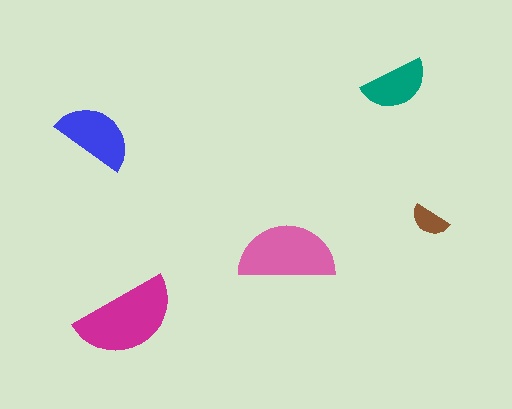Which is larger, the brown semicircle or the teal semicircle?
The teal one.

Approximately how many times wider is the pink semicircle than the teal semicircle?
About 1.5 times wider.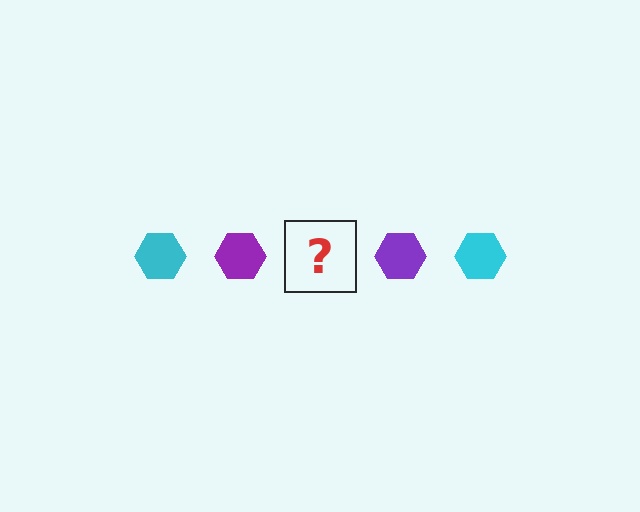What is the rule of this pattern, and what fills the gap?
The rule is that the pattern cycles through cyan, purple hexagons. The gap should be filled with a cyan hexagon.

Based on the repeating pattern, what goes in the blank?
The blank should be a cyan hexagon.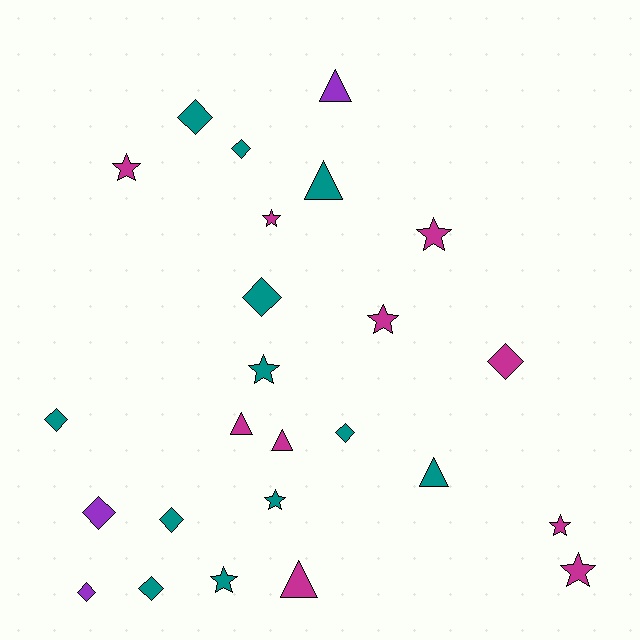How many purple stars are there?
There are no purple stars.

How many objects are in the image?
There are 25 objects.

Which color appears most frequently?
Teal, with 12 objects.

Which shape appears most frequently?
Diamond, with 10 objects.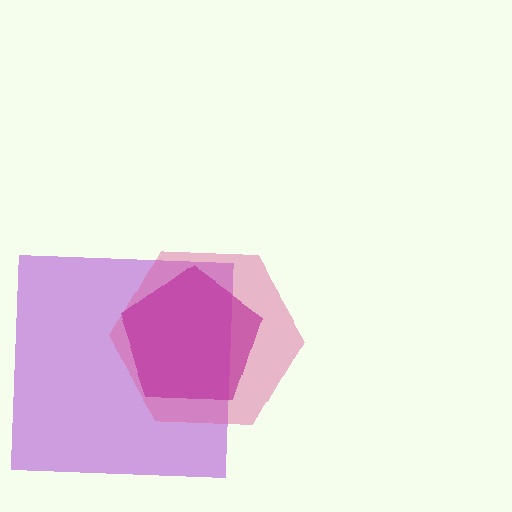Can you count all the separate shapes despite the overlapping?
Yes, there are 3 separate shapes.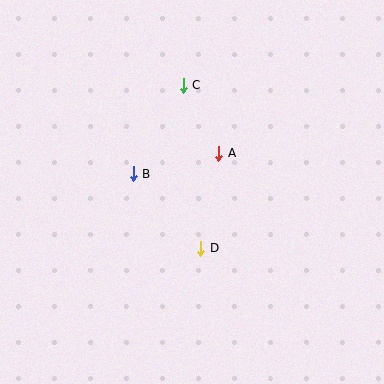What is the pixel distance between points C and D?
The distance between C and D is 164 pixels.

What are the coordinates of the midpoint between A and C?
The midpoint between A and C is at (201, 119).